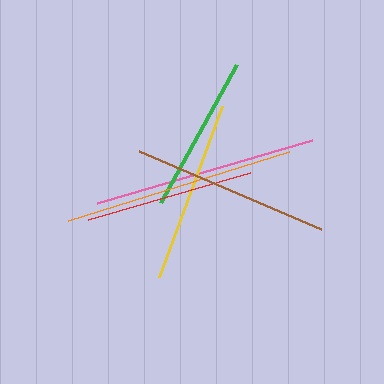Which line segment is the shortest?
The green line is the shortest at approximately 158 pixels.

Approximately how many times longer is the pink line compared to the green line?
The pink line is approximately 1.4 times the length of the green line.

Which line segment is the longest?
The orange line is the longest at approximately 232 pixels.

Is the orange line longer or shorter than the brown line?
The orange line is longer than the brown line.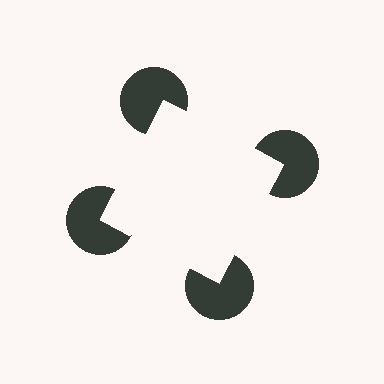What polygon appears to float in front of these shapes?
An illusory square — its edges are inferred from the aligned wedge cuts in the pac-man discs, not physically drawn.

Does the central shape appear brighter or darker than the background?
It typically appears slightly brighter than the background, even though no actual brightness change is drawn.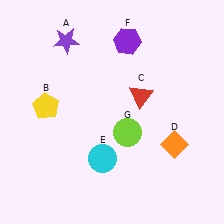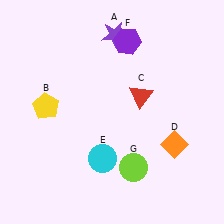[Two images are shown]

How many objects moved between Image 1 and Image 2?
2 objects moved between the two images.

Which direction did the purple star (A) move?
The purple star (A) moved right.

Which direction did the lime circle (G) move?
The lime circle (G) moved down.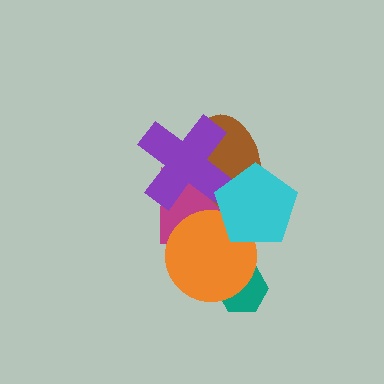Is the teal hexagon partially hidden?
Yes, it is partially covered by another shape.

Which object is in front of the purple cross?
The cyan pentagon is in front of the purple cross.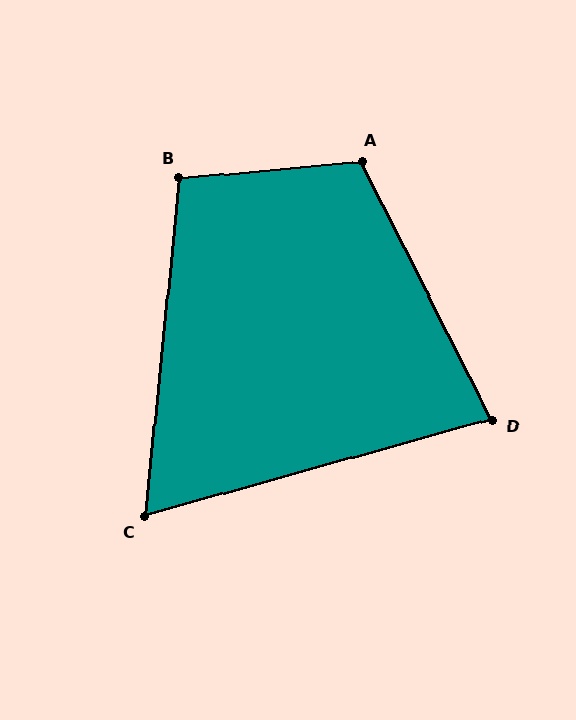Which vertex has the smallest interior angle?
C, at approximately 69 degrees.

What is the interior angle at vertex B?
Approximately 101 degrees (obtuse).